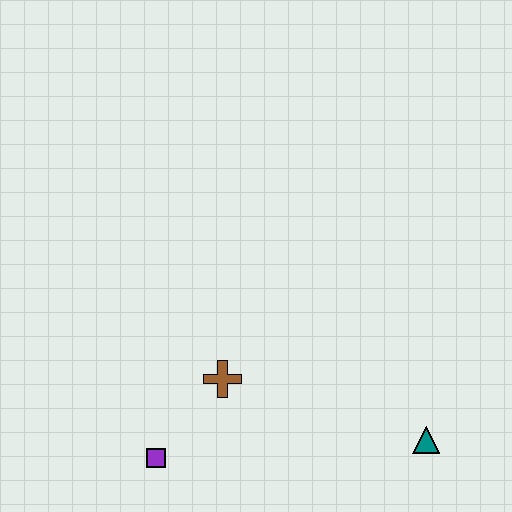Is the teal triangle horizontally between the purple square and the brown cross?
No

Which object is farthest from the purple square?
The teal triangle is farthest from the purple square.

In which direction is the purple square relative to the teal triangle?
The purple square is to the left of the teal triangle.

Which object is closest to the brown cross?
The purple square is closest to the brown cross.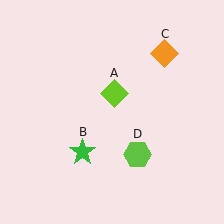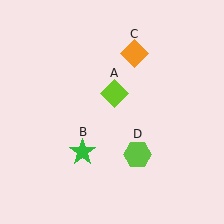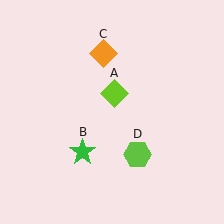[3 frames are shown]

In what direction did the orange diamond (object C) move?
The orange diamond (object C) moved left.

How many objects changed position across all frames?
1 object changed position: orange diamond (object C).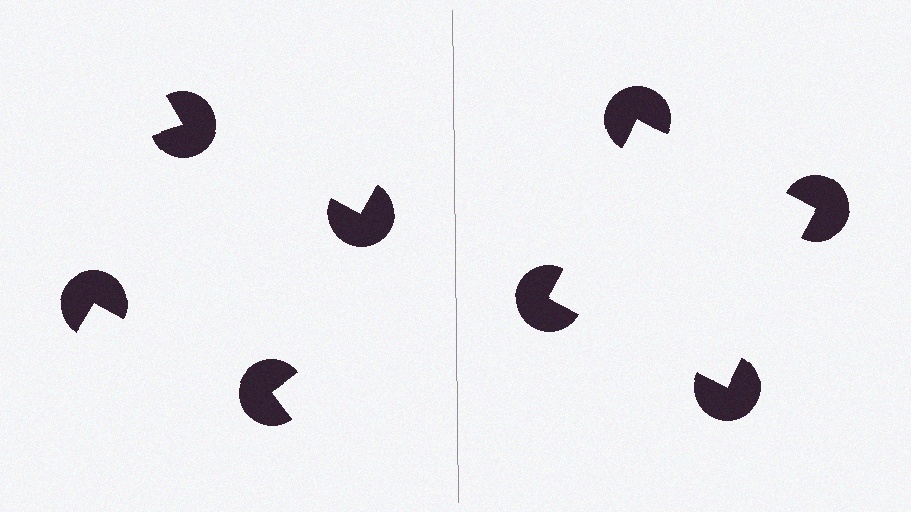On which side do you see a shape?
An illusory square appears on the right side. On the left side the wedge cuts are rotated, so no coherent shape forms.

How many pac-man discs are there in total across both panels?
8 — 4 on each side.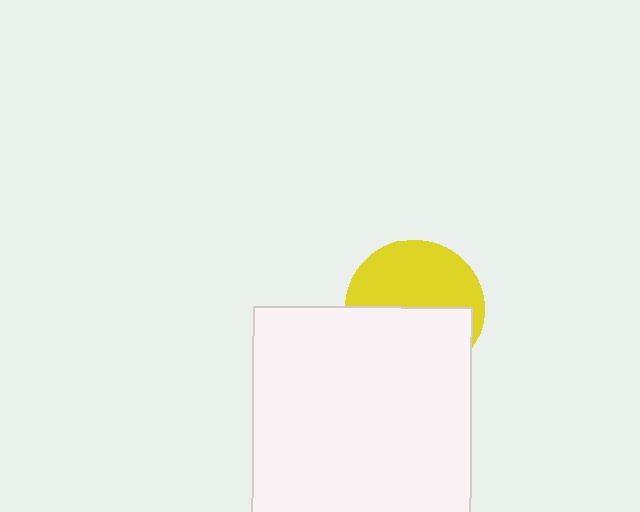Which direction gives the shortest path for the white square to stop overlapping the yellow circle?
Moving down gives the shortest separation.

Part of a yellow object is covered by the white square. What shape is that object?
It is a circle.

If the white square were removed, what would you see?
You would see the complete yellow circle.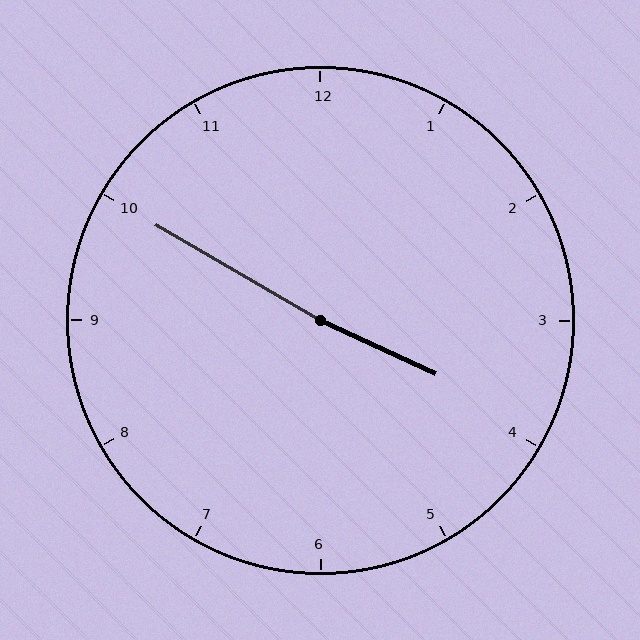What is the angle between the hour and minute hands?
Approximately 175 degrees.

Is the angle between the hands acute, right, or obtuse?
It is obtuse.